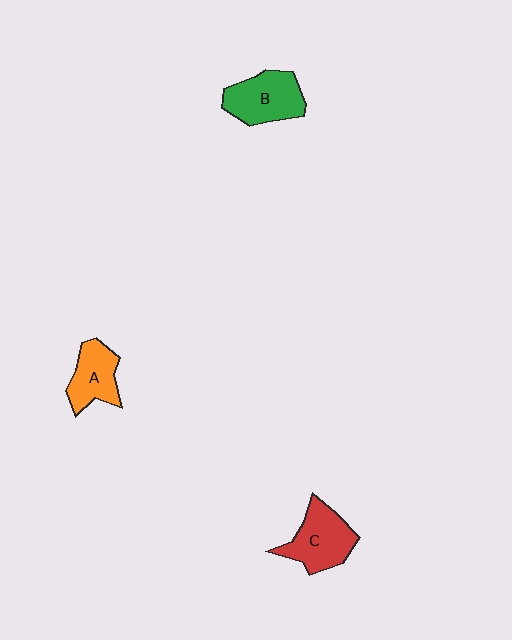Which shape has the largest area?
Shape B (green).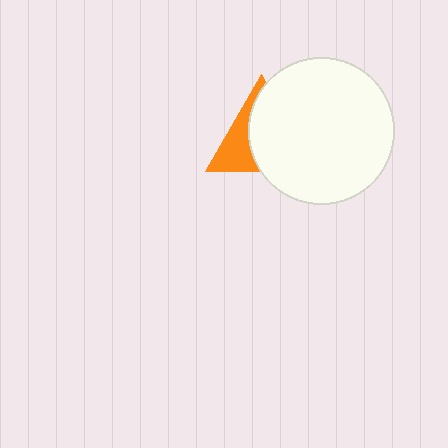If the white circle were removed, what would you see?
You would see the complete orange triangle.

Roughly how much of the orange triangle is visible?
A small part of it is visible (roughly 36%).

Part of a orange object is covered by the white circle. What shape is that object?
It is a triangle.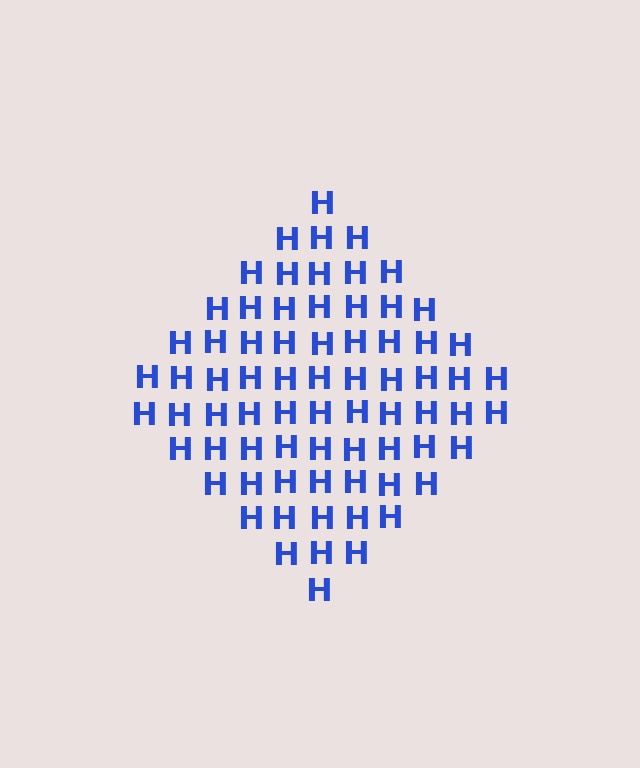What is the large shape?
The large shape is a diamond.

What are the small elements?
The small elements are letter H's.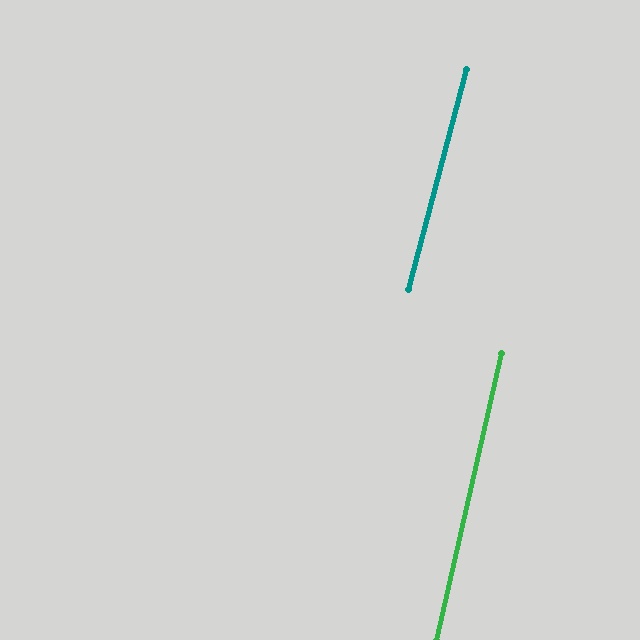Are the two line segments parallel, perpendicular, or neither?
Parallel — their directions differ by only 1.9°.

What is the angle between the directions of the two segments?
Approximately 2 degrees.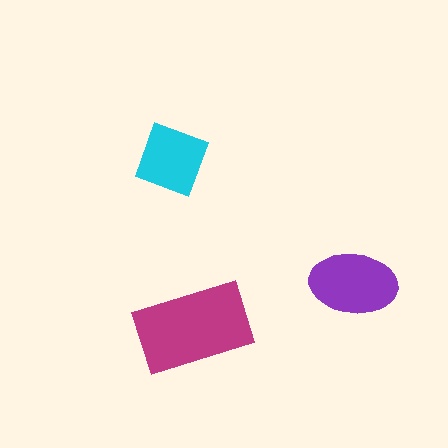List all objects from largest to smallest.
The magenta rectangle, the purple ellipse, the cyan diamond.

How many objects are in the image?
There are 3 objects in the image.